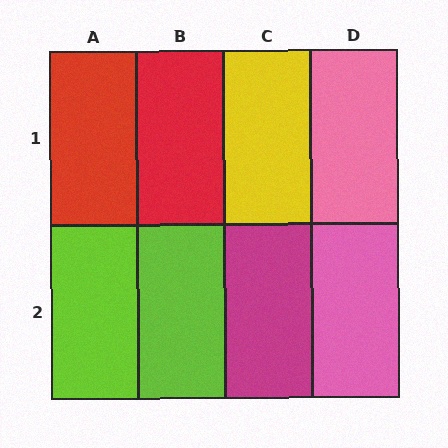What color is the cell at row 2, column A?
Lime.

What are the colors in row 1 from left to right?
Red, red, yellow, pink.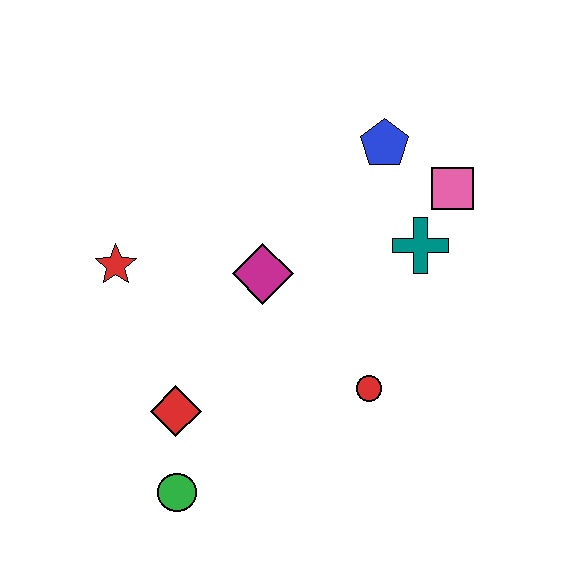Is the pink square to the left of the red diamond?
No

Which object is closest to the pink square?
The teal cross is closest to the pink square.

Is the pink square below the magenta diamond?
No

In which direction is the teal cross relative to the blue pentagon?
The teal cross is below the blue pentagon.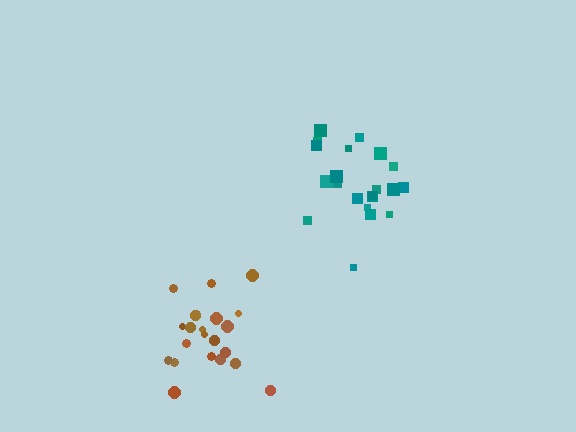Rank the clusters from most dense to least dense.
brown, teal.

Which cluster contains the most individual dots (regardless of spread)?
Brown (23).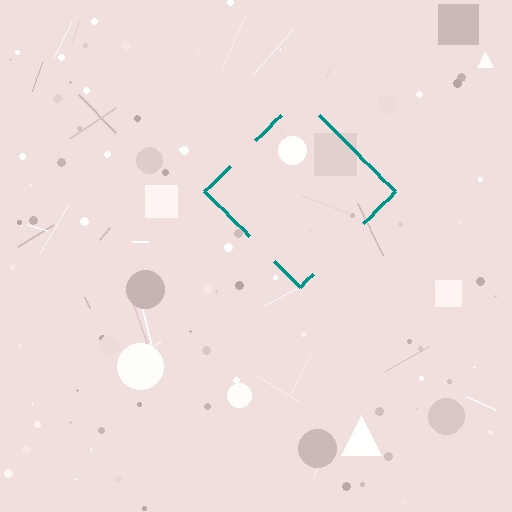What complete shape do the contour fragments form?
The contour fragments form a diamond.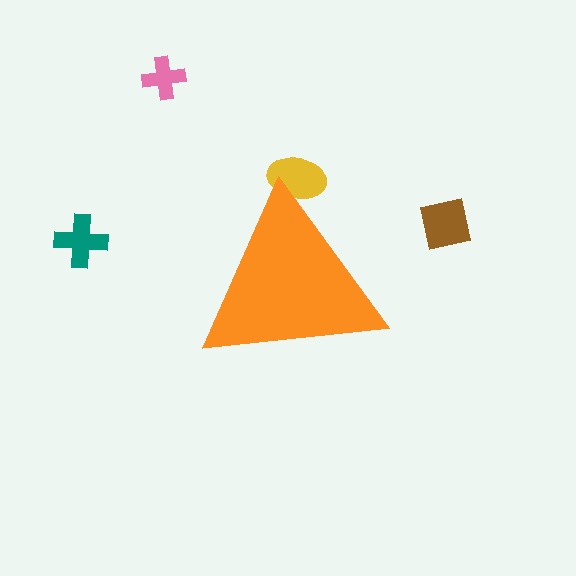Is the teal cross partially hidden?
No, the teal cross is fully visible.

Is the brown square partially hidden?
No, the brown square is fully visible.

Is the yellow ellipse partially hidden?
Yes, the yellow ellipse is partially hidden behind the orange triangle.